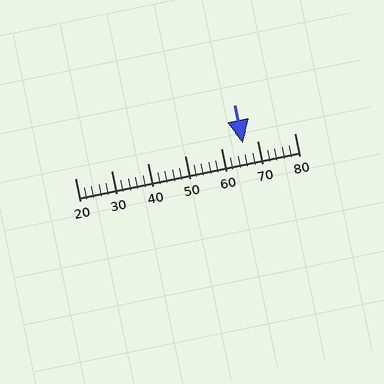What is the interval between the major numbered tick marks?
The major tick marks are spaced 10 units apart.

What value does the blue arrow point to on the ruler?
The blue arrow points to approximately 66.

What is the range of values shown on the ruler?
The ruler shows values from 20 to 80.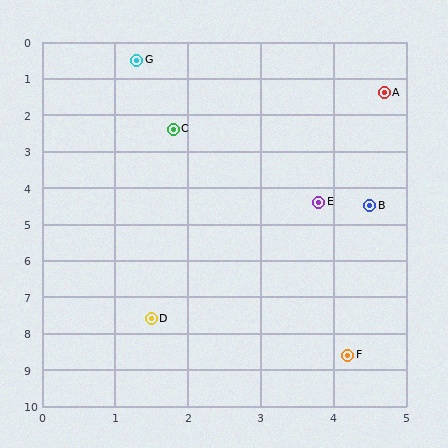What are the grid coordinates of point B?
Point B is at approximately (4.5, 4.5).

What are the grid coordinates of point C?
Point C is at approximately (1.8, 2.4).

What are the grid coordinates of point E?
Point E is at approximately (3.8, 4.4).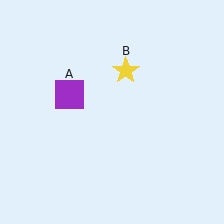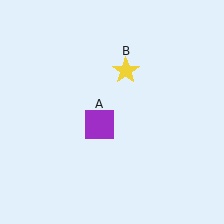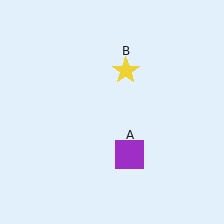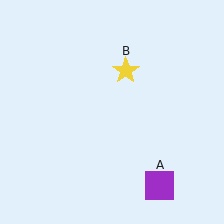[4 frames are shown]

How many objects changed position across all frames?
1 object changed position: purple square (object A).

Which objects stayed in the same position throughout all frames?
Yellow star (object B) remained stationary.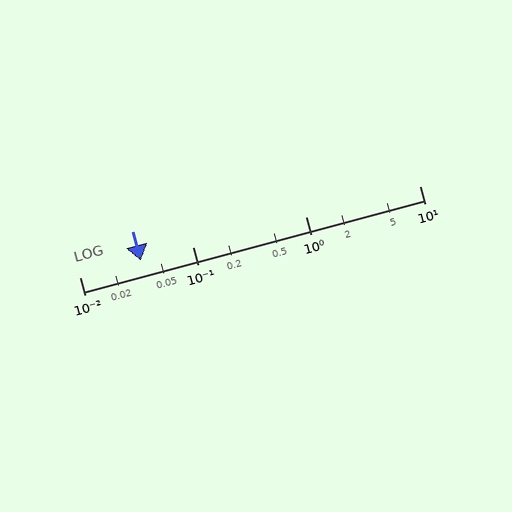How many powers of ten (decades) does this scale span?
The scale spans 3 decades, from 0.01 to 10.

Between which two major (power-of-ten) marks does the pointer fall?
The pointer is between 0.01 and 0.1.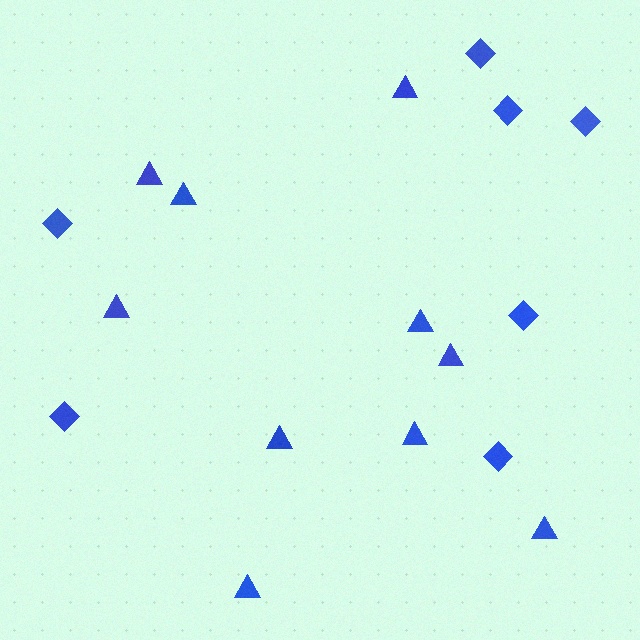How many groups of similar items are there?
There are 2 groups: one group of diamonds (7) and one group of triangles (10).